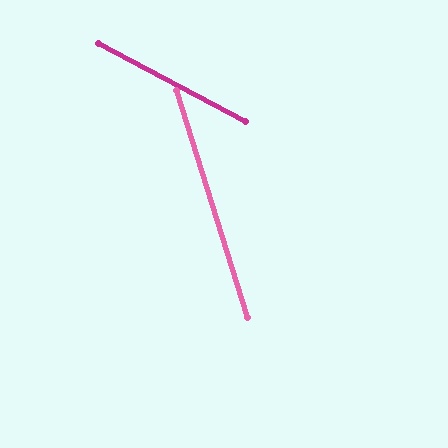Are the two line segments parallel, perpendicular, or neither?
Neither parallel nor perpendicular — they differ by about 45°.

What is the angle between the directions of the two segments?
Approximately 45 degrees.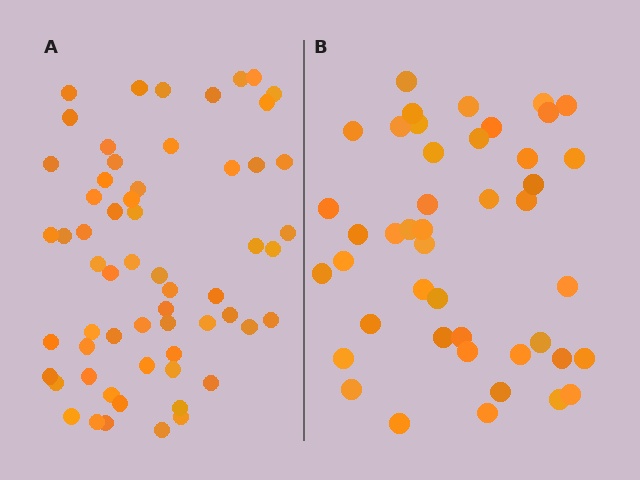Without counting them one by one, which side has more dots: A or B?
Region A (the left region) has more dots.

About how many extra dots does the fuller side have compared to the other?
Region A has approximately 15 more dots than region B.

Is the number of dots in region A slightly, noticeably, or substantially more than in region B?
Region A has noticeably more, but not dramatically so. The ratio is roughly 1.4 to 1.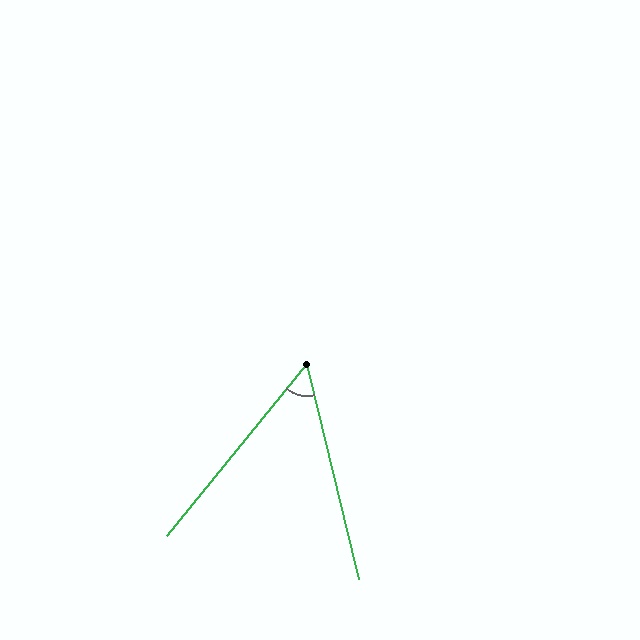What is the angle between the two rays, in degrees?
Approximately 53 degrees.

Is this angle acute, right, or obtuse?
It is acute.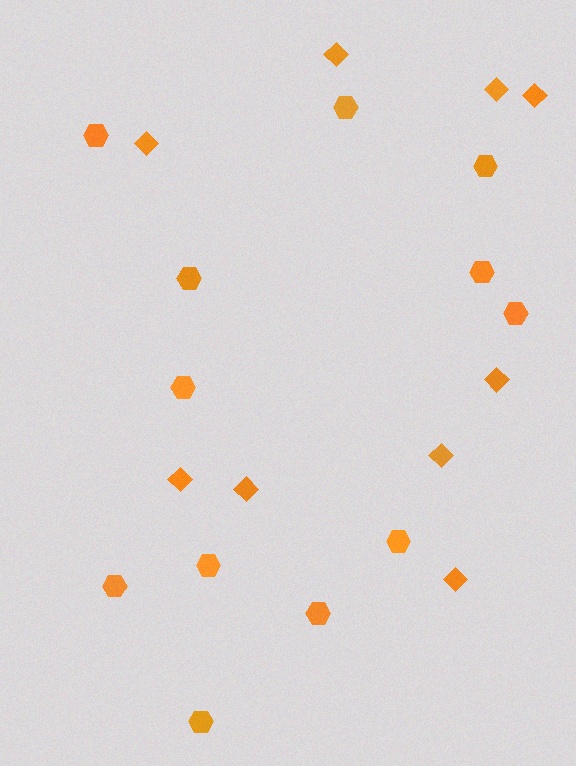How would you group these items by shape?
There are 2 groups: one group of diamonds (9) and one group of hexagons (12).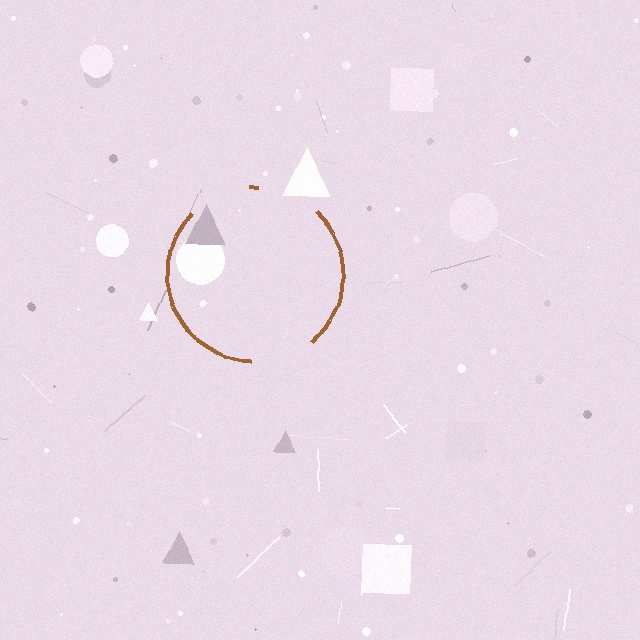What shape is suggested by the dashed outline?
The dashed outline suggests a circle.